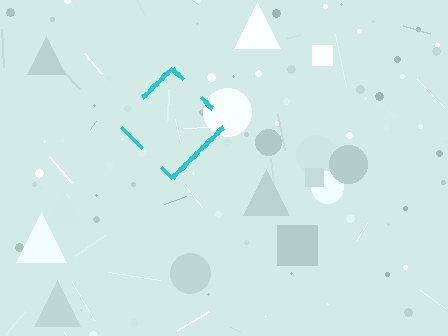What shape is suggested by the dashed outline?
The dashed outline suggests a diamond.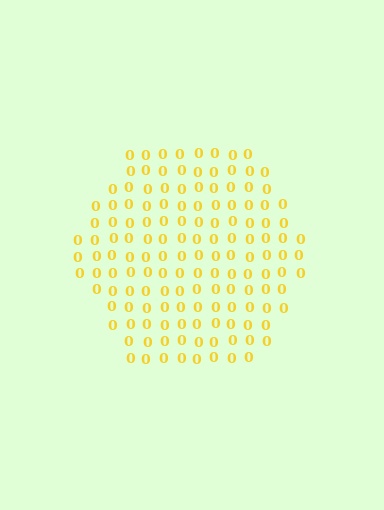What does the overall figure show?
The overall figure shows a hexagon.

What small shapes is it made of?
It is made of small digit 0's.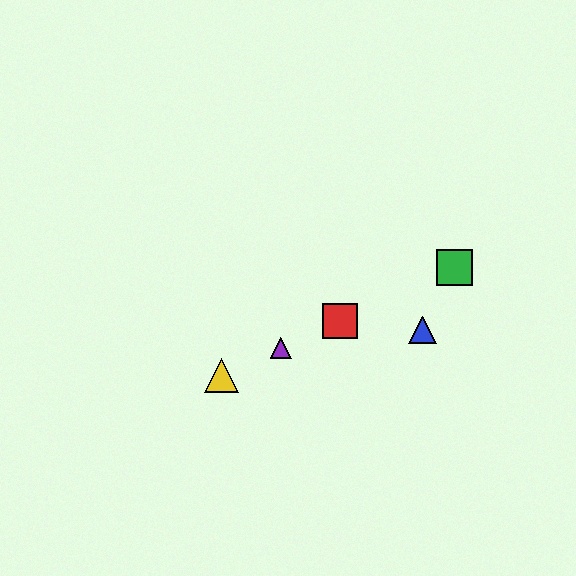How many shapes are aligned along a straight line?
4 shapes (the red square, the green square, the yellow triangle, the purple triangle) are aligned along a straight line.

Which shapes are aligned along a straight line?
The red square, the green square, the yellow triangle, the purple triangle are aligned along a straight line.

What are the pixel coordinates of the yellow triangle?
The yellow triangle is at (222, 376).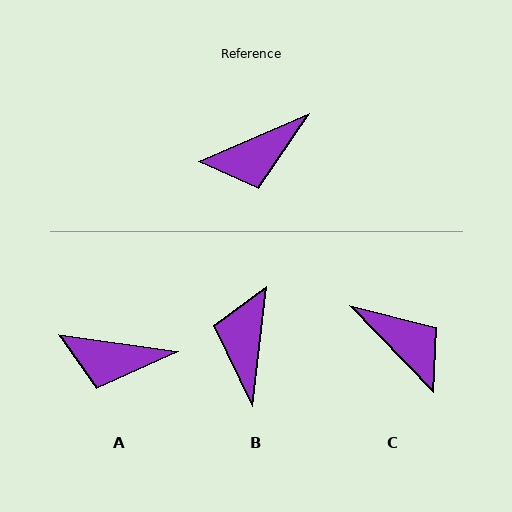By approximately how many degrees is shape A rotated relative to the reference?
Approximately 32 degrees clockwise.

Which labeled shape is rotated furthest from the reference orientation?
B, about 120 degrees away.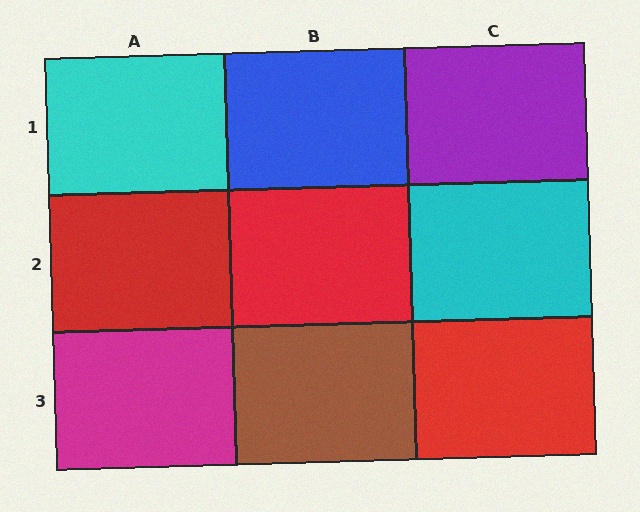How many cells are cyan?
2 cells are cyan.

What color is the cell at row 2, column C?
Cyan.